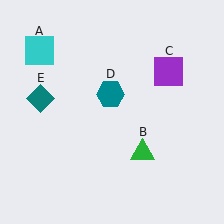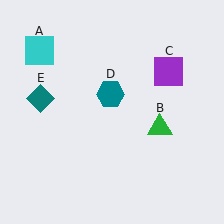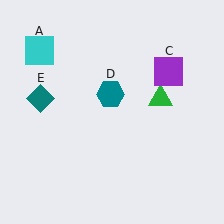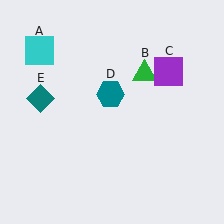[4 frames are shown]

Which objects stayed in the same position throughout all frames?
Cyan square (object A) and purple square (object C) and teal hexagon (object D) and teal diamond (object E) remained stationary.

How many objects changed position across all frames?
1 object changed position: green triangle (object B).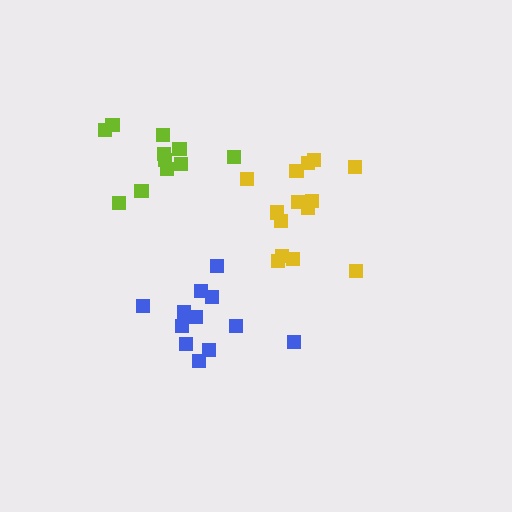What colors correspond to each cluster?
The clusters are colored: blue, lime, yellow.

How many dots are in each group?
Group 1: 12 dots, Group 2: 11 dots, Group 3: 14 dots (37 total).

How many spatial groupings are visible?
There are 3 spatial groupings.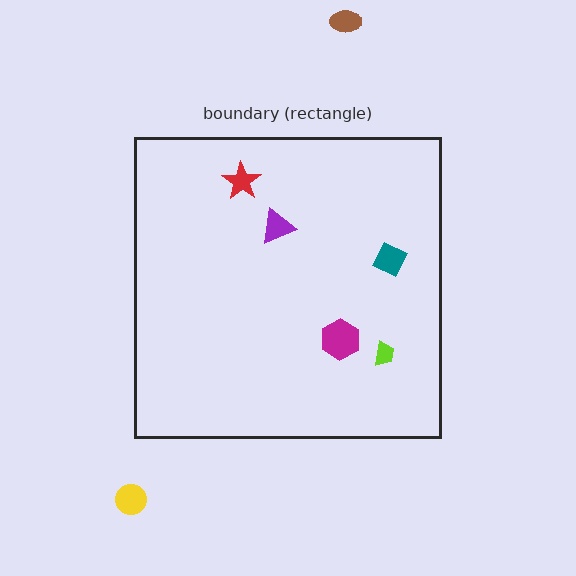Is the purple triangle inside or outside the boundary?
Inside.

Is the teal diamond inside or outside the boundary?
Inside.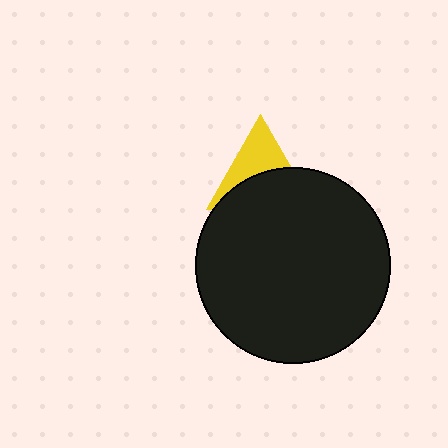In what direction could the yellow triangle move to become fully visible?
The yellow triangle could move up. That would shift it out from behind the black circle entirely.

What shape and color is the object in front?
The object in front is a black circle.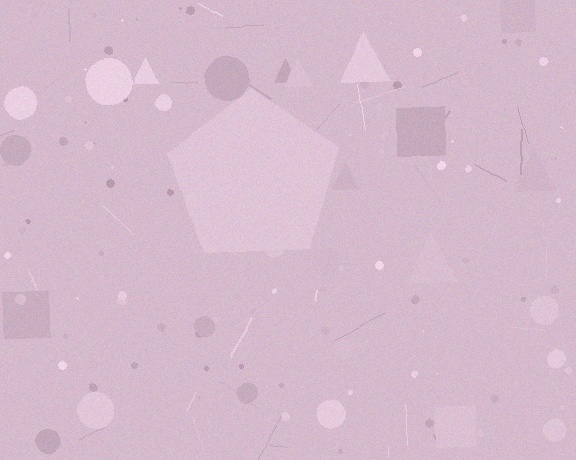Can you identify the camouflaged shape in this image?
The camouflaged shape is a pentagon.